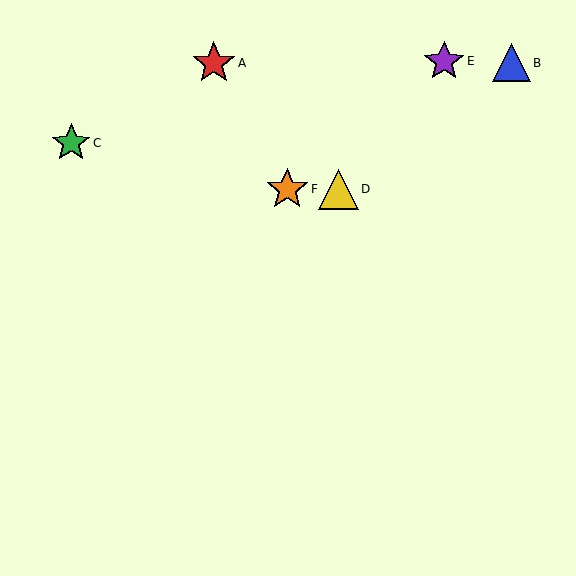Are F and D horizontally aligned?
Yes, both are at y≈189.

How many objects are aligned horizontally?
2 objects (D, F) are aligned horizontally.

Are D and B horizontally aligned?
No, D is at y≈189 and B is at y≈63.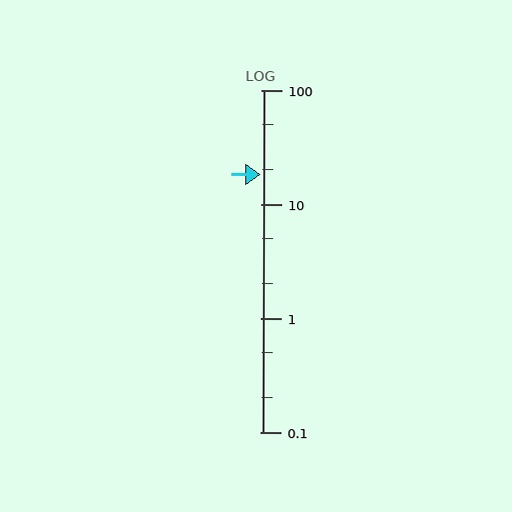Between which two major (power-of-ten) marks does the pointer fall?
The pointer is between 10 and 100.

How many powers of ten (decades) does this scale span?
The scale spans 3 decades, from 0.1 to 100.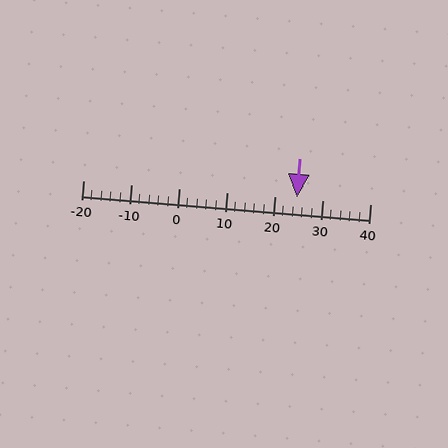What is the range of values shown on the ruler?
The ruler shows values from -20 to 40.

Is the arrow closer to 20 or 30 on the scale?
The arrow is closer to 20.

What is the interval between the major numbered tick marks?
The major tick marks are spaced 10 units apart.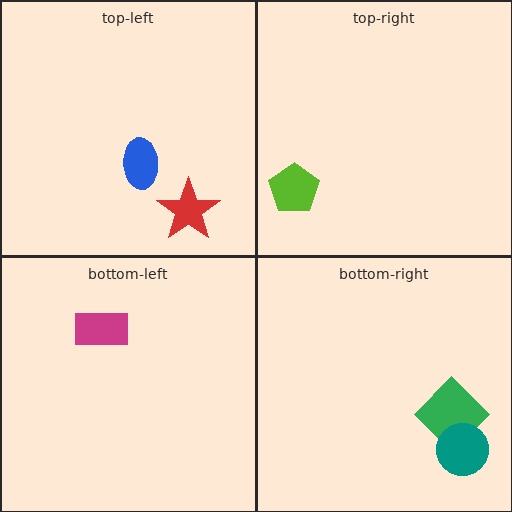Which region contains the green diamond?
The bottom-right region.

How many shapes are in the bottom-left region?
1.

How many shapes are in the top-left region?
2.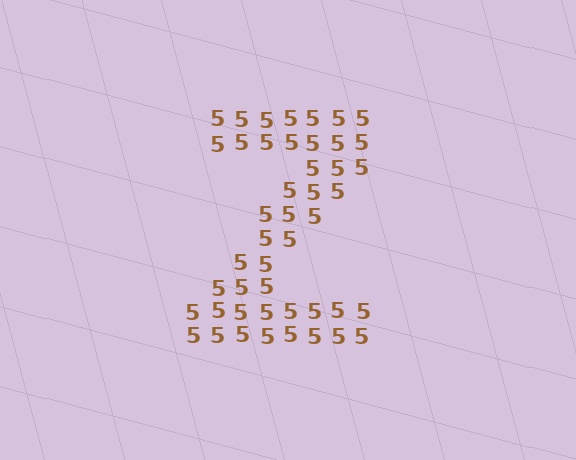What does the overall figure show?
The overall figure shows the letter Z.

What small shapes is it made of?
It is made of small digit 5's.